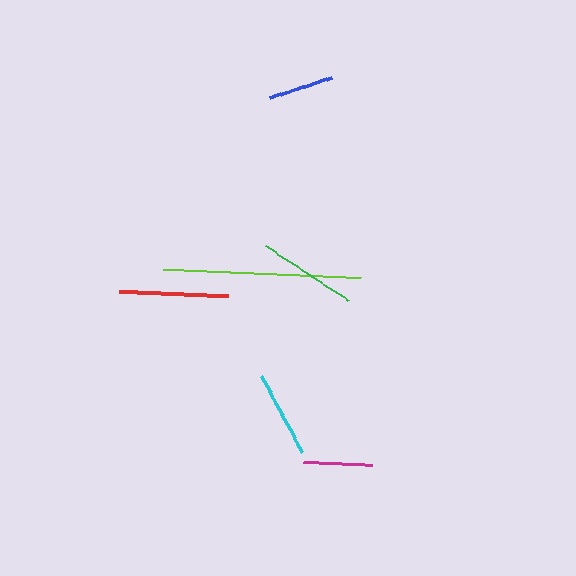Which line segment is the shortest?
The blue line is the shortest at approximately 66 pixels.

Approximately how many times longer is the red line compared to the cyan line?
The red line is approximately 1.3 times the length of the cyan line.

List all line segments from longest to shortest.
From longest to shortest: lime, red, green, cyan, magenta, blue.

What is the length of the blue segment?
The blue segment is approximately 66 pixels long.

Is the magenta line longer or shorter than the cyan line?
The cyan line is longer than the magenta line.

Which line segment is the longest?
The lime line is the longest at approximately 198 pixels.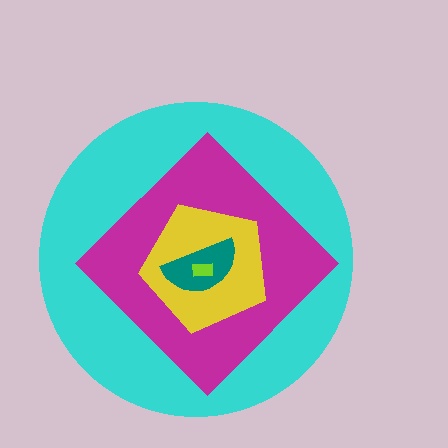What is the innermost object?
The lime rectangle.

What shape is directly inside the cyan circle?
The magenta diamond.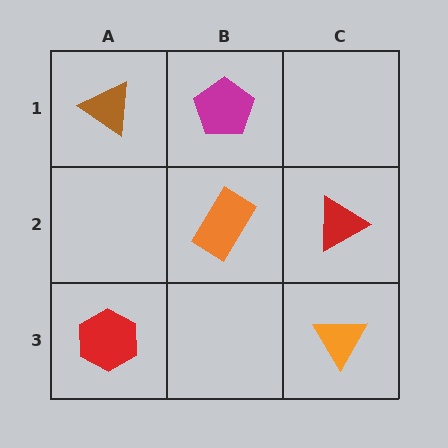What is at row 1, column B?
A magenta pentagon.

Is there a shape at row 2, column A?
No, that cell is empty.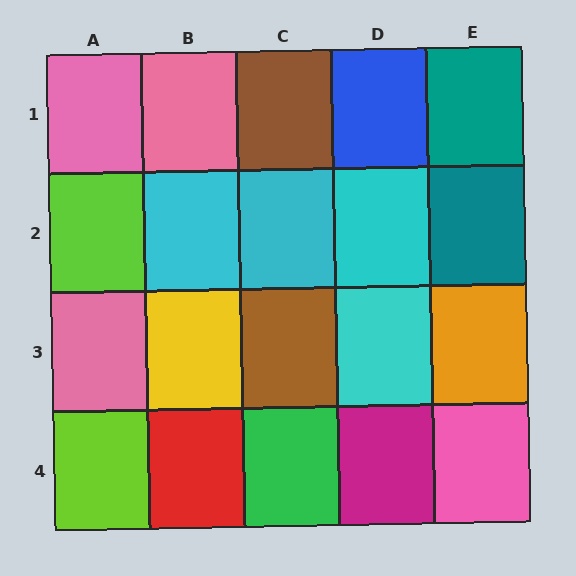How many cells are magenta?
1 cell is magenta.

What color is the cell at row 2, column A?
Lime.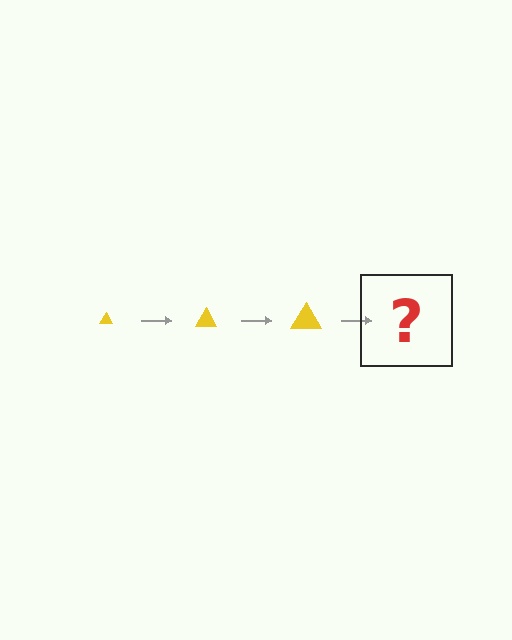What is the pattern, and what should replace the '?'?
The pattern is that the triangle gets progressively larger each step. The '?' should be a yellow triangle, larger than the previous one.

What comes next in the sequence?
The next element should be a yellow triangle, larger than the previous one.